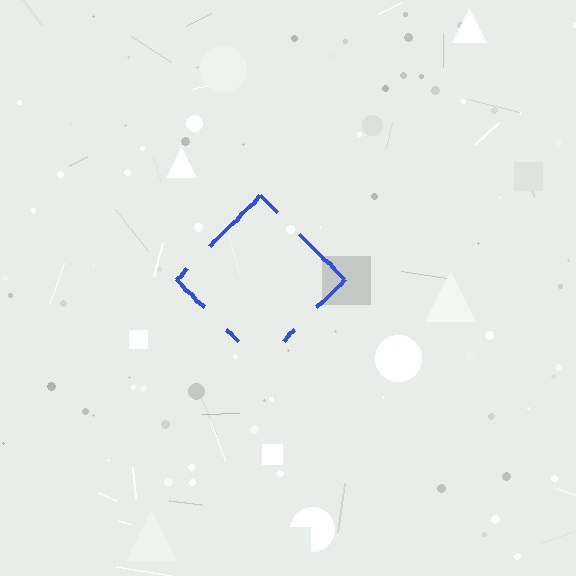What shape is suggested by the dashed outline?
The dashed outline suggests a diamond.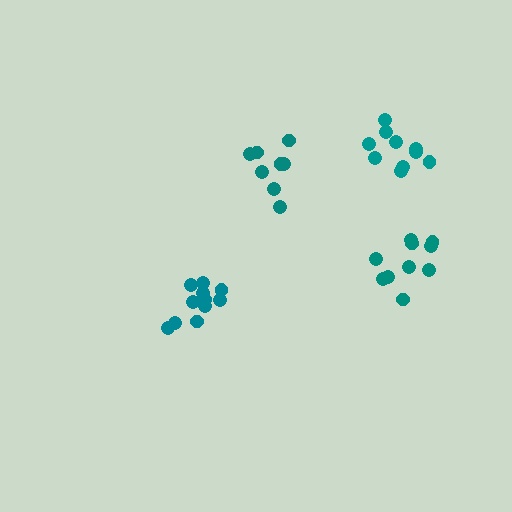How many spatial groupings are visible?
There are 4 spatial groupings.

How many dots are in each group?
Group 1: 8 dots, Group 2: 10 dots, Group 3: 10 dots, Group 4: 11 dots (39 total).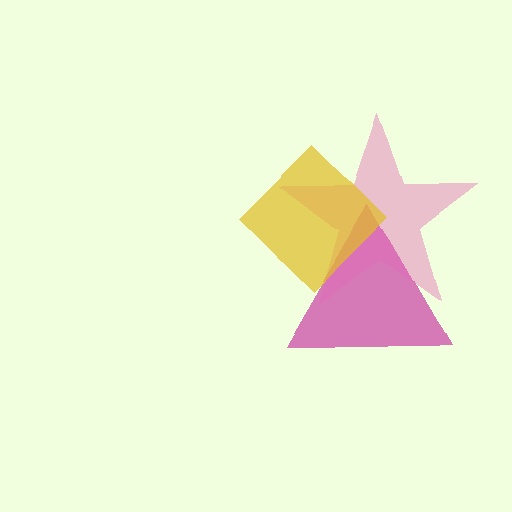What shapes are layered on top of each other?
The layered shapes are: a magenta triangle, a pink star, a yellow diamond.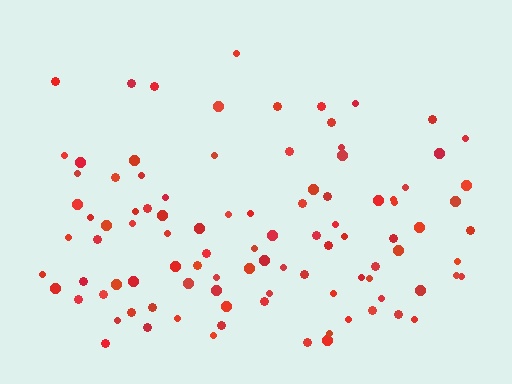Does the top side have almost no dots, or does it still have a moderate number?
Still a moderate number, just noticeably fewer than the bottom.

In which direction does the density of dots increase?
From top to bottom, with the bottom side densest.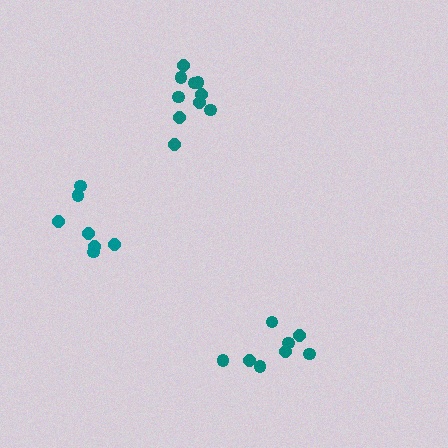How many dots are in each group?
Group 1: 8 dots, Group 2: 10 dots, Group 3: 7 dots (25 total).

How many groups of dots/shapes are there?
There are 3 groups.